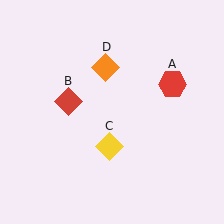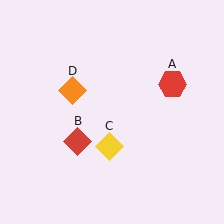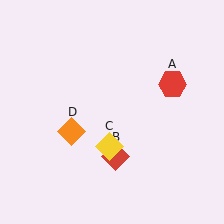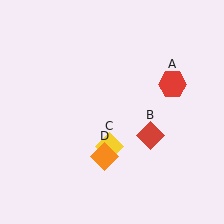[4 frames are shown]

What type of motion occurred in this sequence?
The red diamond (object B), orange diamond (object D) rotated counterclockwise around the center of the scene.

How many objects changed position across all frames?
2 objects changed position: red diamond (object B), orange diamond (object D).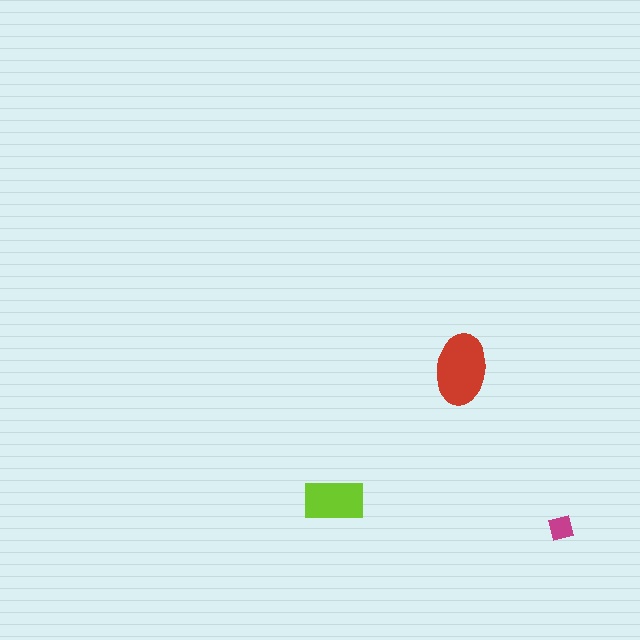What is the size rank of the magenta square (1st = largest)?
3rd.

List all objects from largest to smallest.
The red ellipse, the lime rectangle, the magenta square.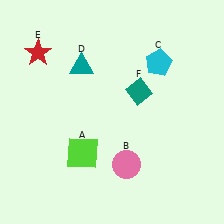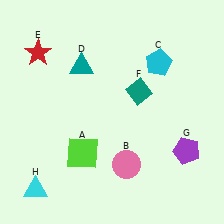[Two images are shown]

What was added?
A purple pentagon (G), a cyan triangle (H) were added in Image 2.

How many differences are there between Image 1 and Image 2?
There are 2 differences between the two images.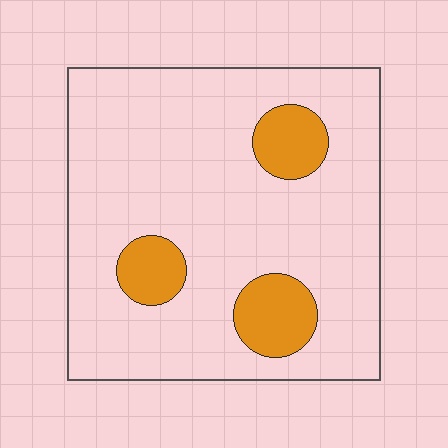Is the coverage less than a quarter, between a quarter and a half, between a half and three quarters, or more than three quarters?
Less than a quarter.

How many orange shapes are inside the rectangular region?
3.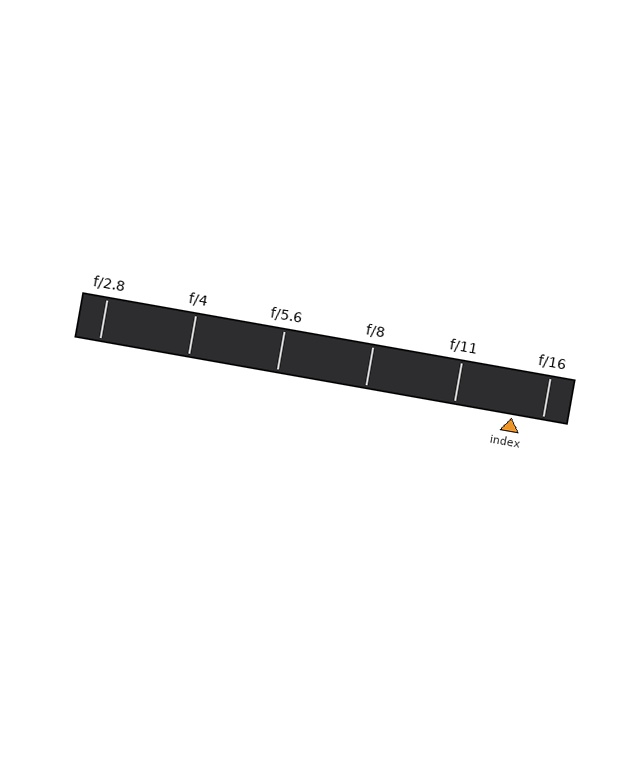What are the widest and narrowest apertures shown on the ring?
The widest aperture shown is f/2.8 and the narrowest is f/16.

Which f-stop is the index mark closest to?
The index mark is closest to f/16.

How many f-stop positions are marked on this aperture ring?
There are 6 f-stop positions marked.